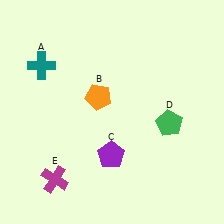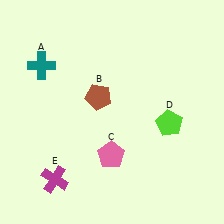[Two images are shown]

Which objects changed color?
B changed from orange to brown. C changed from purple to pink. D changed from green to lime.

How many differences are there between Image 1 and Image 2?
There are 3 differences between the two images.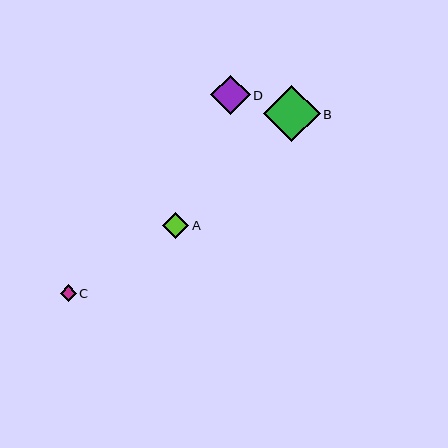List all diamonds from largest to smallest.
From largest to smallest: B, D, A, C.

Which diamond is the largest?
Diamond B is the largest with a size of approximately 57 pixels.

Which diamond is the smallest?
Diamond C is the smallest with a size of approximately 16 pixels.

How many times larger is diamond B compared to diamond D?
Diamond B is approximately 1.4 times the size of diamond D.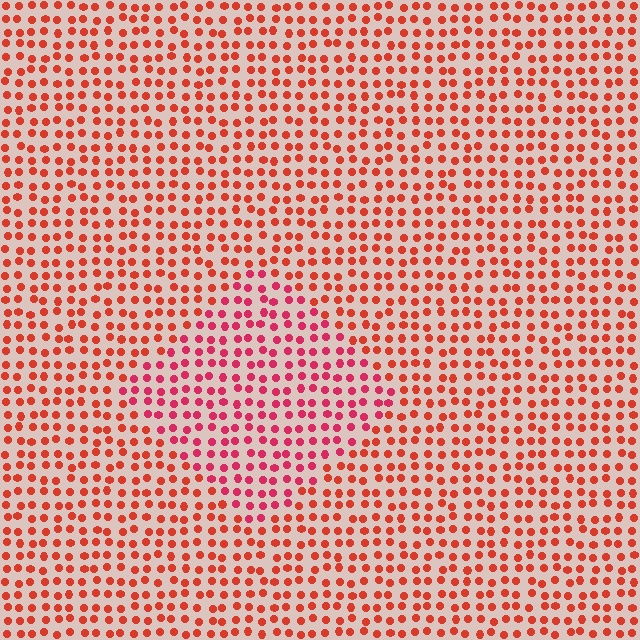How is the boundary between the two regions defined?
The boundary is defined purely by a slight shift in hue (about 25 degrees). Spacing, size, and orientation are identical on both sides.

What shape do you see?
I see a diamond.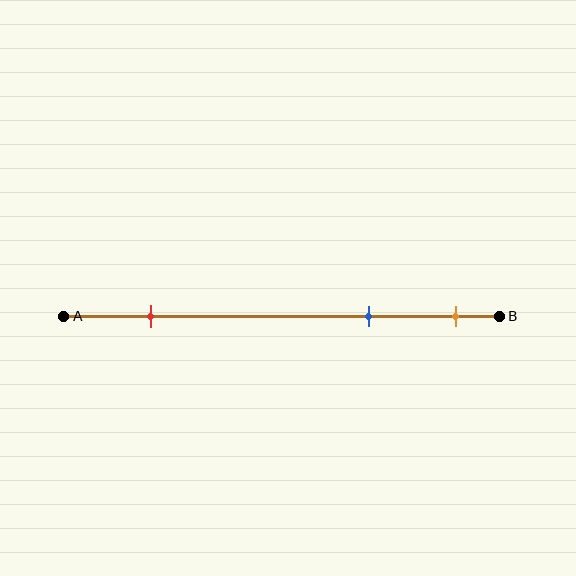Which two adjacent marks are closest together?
The blue and orange marks are the closest adjacent pair.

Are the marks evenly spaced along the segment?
No, the marks are not evenly spaced.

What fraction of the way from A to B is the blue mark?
The blue mark is approximately 70% (0.7) of the way from A to B.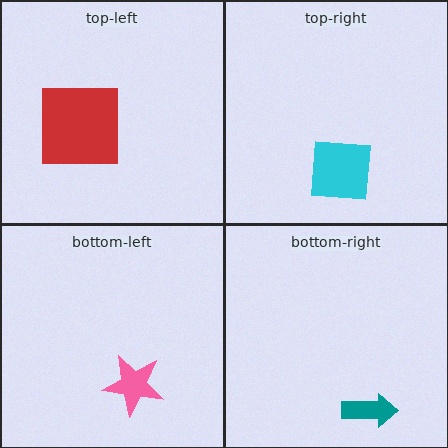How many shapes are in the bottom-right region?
1.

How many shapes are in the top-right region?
1.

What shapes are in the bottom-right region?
The teal arrow.